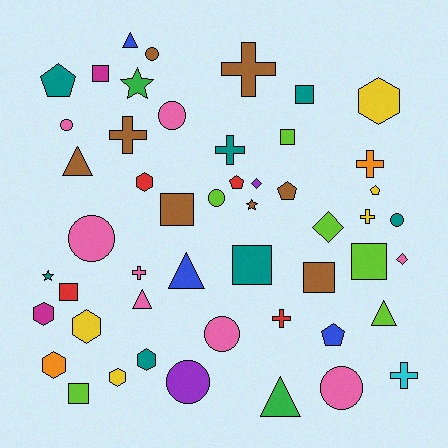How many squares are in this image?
There are 9 squares.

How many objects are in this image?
There are 50 objects.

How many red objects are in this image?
There are 4 red objects.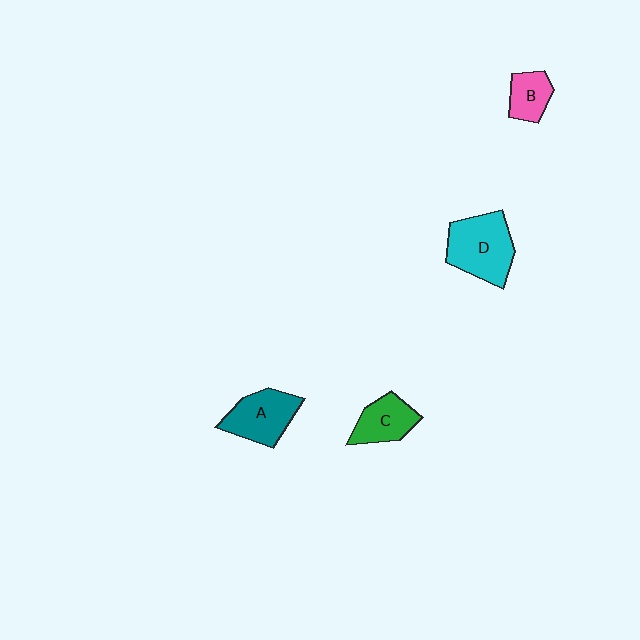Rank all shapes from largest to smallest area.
From largest to smallest: D (cyan), A (teal), C (green), B (pink).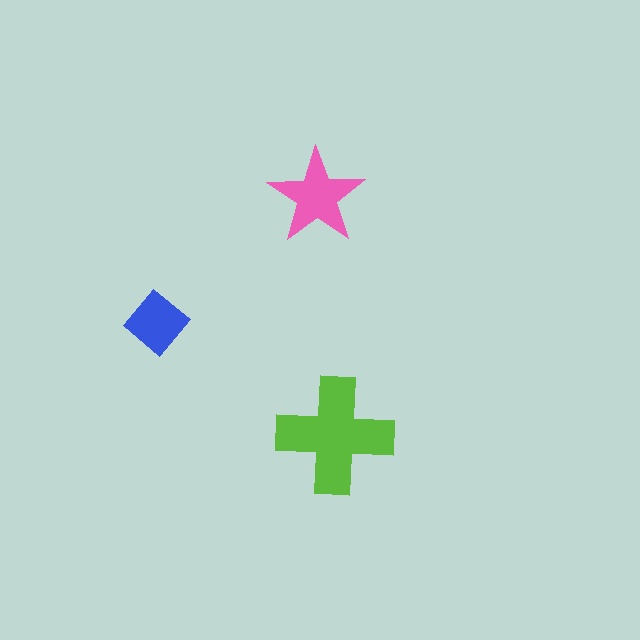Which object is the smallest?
The blue diamond.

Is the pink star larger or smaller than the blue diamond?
Larger.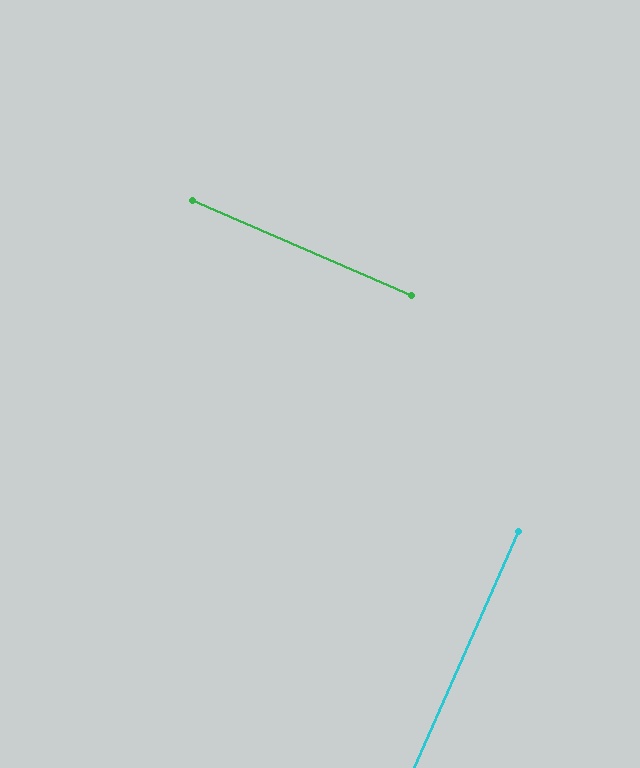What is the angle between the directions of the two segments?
Approximately 90 degrees.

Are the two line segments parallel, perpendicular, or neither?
Perpendicular — they meet at approximately 90°.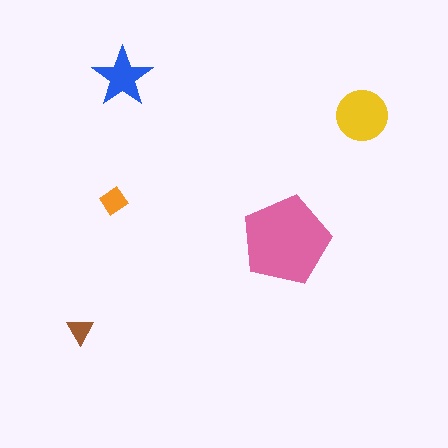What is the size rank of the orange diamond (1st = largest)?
4th.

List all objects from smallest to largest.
The brown triangle, the orange diamond, the blue star, the yellow circle, the pink pentagon.